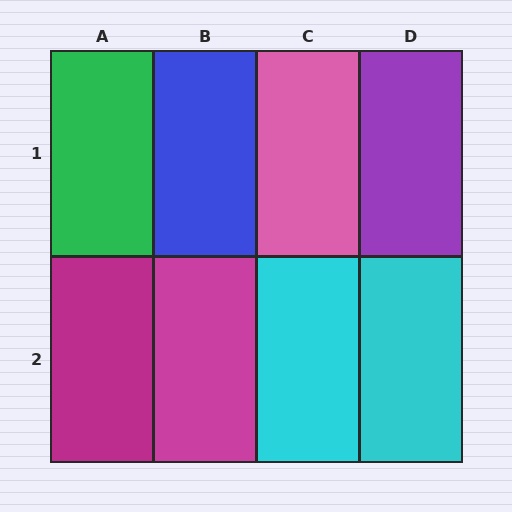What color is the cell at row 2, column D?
Cyan.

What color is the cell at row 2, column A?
Magenta.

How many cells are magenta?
2 cells are magenta.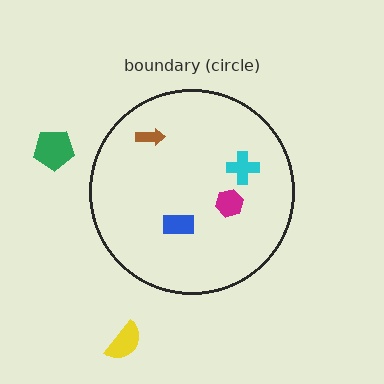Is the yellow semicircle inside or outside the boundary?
Outside.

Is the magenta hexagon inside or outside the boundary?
Inside.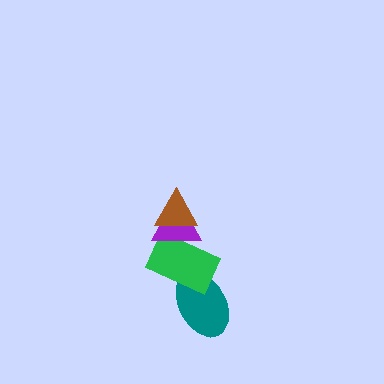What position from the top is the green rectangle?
The green rectangle is 3rd from the top.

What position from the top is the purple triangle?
The purple triangle is 2nd from the top.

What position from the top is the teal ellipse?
The teal ellipse is 4th from the top.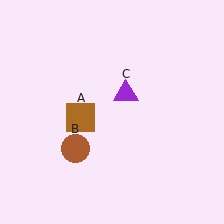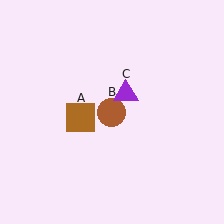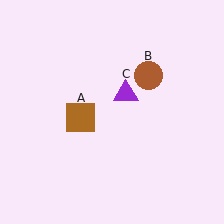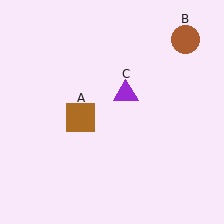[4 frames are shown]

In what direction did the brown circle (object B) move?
The brown circle (object B) moved up and to the right.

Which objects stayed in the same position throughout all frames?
Brown square (object A) and purple triangle (object C) remained stationary.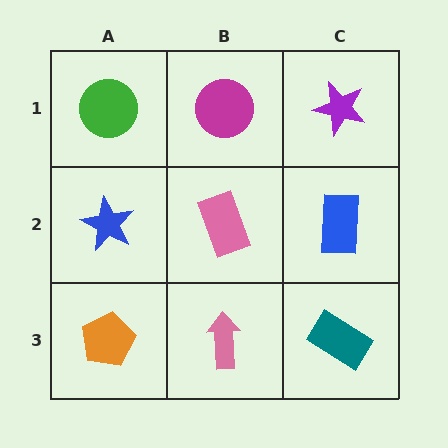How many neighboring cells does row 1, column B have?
3.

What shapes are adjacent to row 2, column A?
A green circle (row 1, column A), an orange pentagon (row 3, column A), a pink rectangle (row 2, column B).